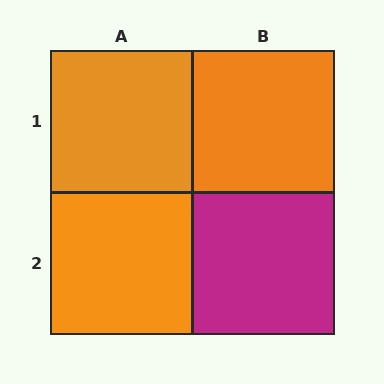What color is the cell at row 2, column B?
Magenta.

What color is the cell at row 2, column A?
Orange.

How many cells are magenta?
1 cell is magenta.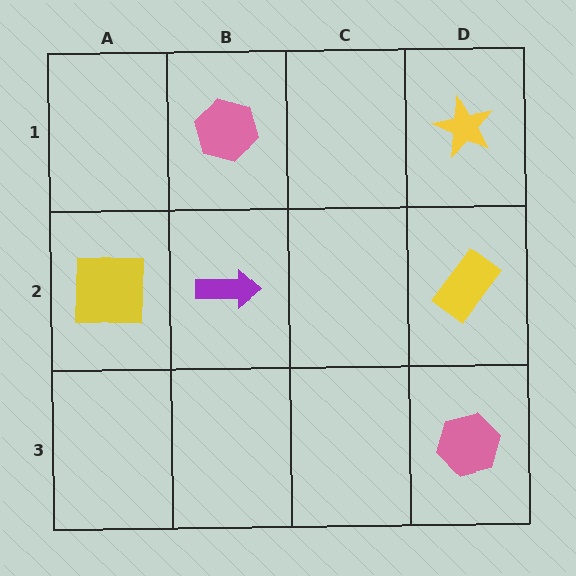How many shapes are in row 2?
3 shapes.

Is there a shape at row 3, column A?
No, that cell is empty.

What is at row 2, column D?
A yellow rectangle.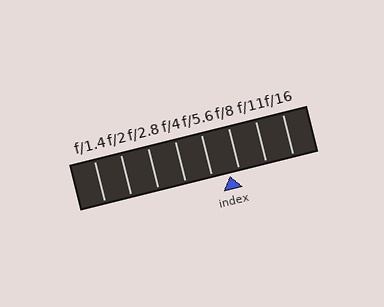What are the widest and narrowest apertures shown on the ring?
The widest aperture shown is f/1.4 and the narrowest is f/16.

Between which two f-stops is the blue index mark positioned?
The index mark is between f/5.6 and f/8.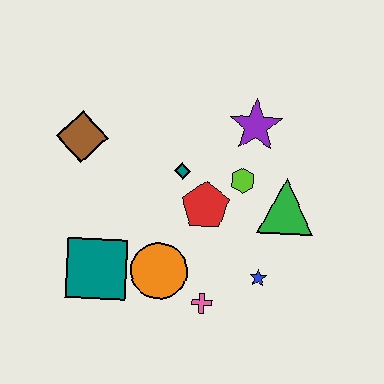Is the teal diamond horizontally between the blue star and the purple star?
No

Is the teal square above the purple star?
No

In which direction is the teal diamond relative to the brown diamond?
The teal diamond is to the right of the brown diamond.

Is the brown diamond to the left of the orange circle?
Yes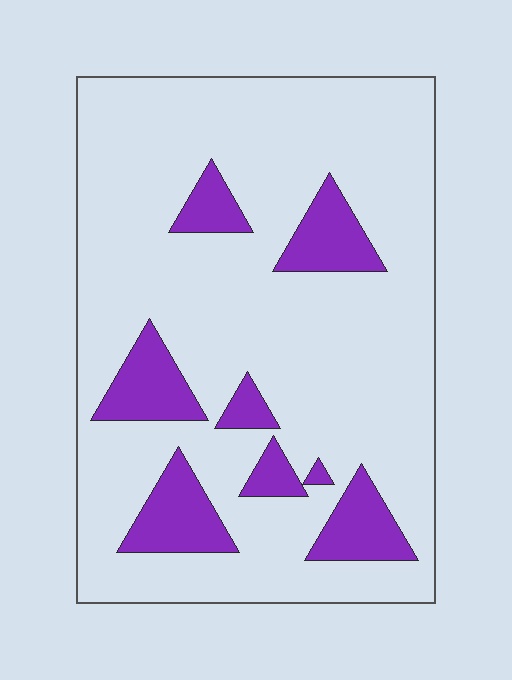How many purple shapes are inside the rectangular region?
8.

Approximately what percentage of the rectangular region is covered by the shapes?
Approximately 15%.